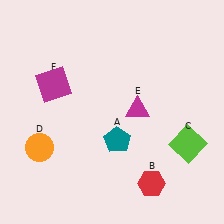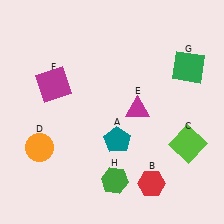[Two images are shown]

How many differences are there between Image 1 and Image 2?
There are 2 differences between the two images.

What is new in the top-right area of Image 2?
A green square (G) was added in the top-right area of Image 2.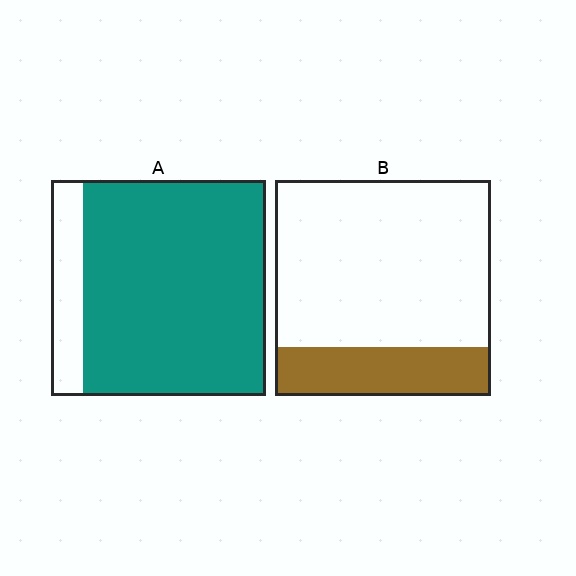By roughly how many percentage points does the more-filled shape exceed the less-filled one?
By roughly 60 percentage points (A over B).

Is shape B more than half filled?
No.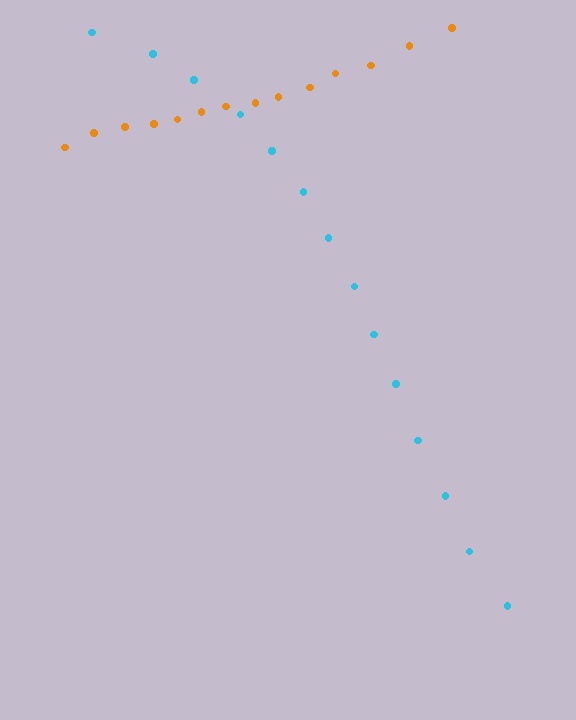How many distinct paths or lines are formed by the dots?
There are 2 distinct paths.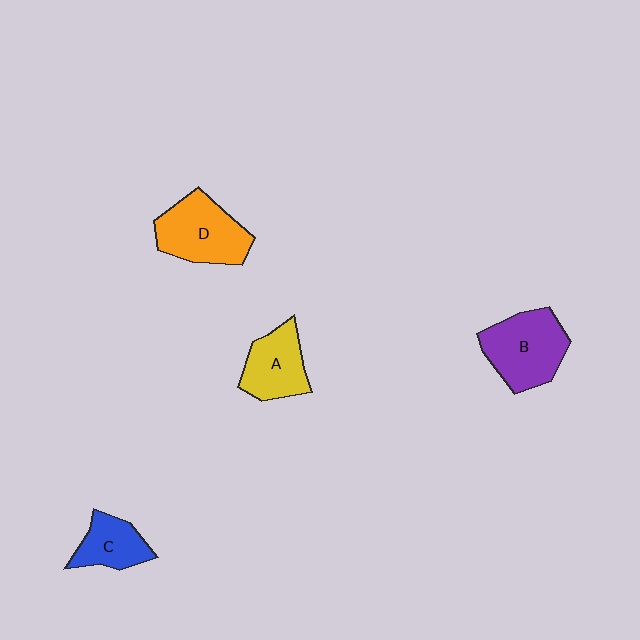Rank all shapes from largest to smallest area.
From largest to smallest: B (purple), D (orange), A (yellow), C (blue).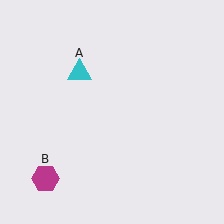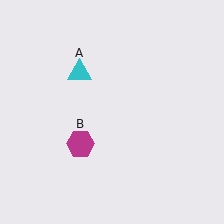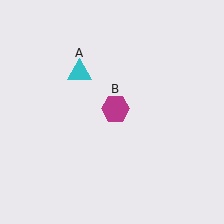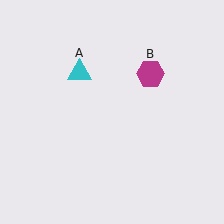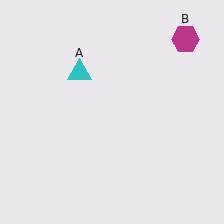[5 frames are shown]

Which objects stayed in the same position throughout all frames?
Cyan triangle (object A) remained stationary.